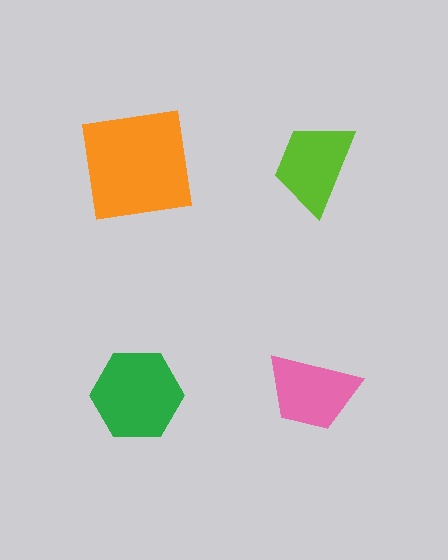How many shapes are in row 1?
2 shapes.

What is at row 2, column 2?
A pink trapezoid.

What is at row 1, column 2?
A lime trapezoid.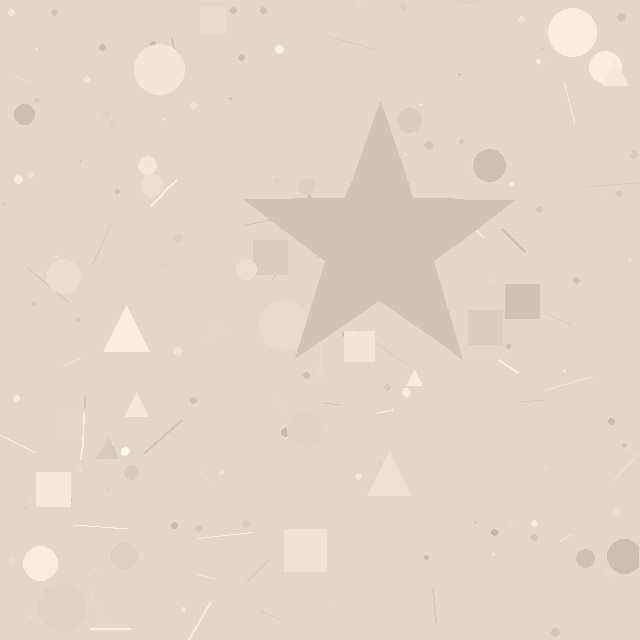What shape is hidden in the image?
A star is hidden in the image.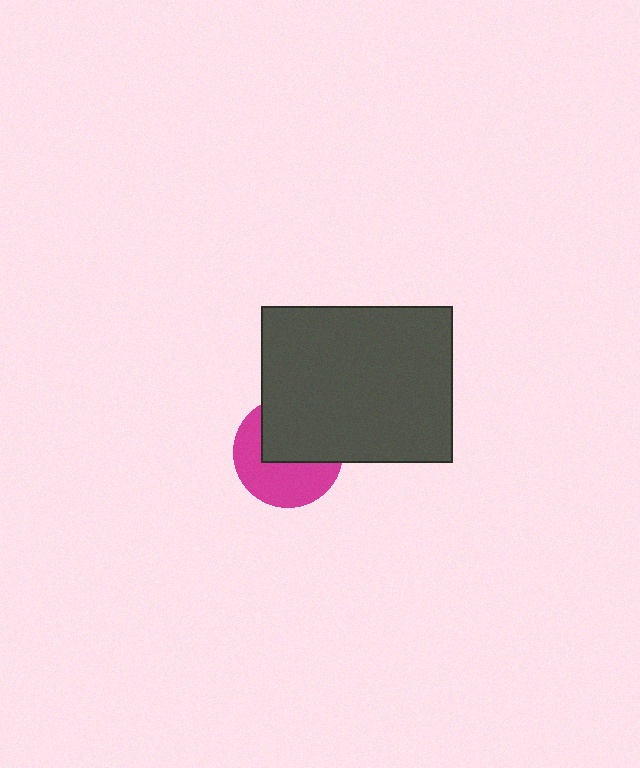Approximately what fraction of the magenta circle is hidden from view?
Roughly 49% of the magenta circle is hidden behind the dark gray rectangle.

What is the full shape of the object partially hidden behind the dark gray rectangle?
The partially hidden object is a magenta circle.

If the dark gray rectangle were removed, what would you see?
You would see the complete magenta circle.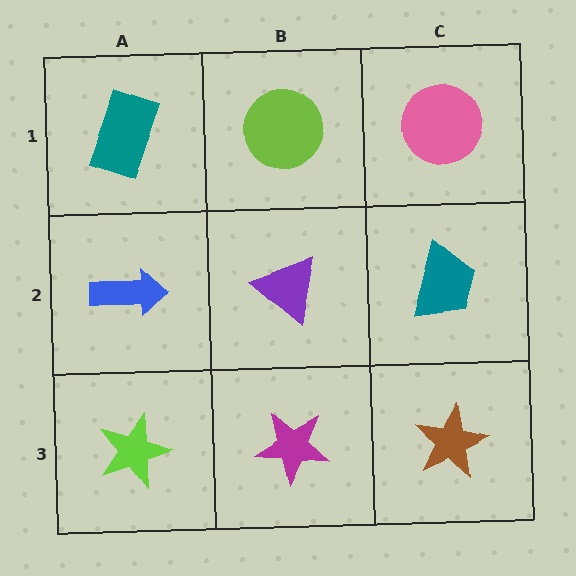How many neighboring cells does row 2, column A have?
3.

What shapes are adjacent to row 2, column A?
A teal rectangle (row 1, column A), a lime star (row 3, column A), a purple triangle (row 2, column B).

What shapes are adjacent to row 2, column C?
A pink circle (row 1, column C), a brown star (row 3, column C), a purple triangle (row 2, column B).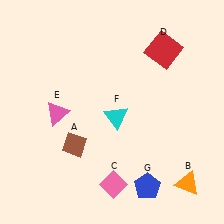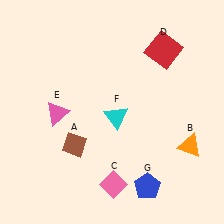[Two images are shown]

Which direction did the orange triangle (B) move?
The orange triangle (B) moved up.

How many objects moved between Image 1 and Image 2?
1 object moved between the two images.